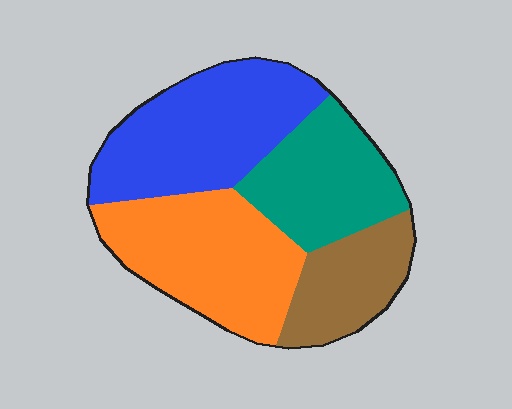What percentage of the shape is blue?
Blue covers about 30% of the shape.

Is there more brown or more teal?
Teal.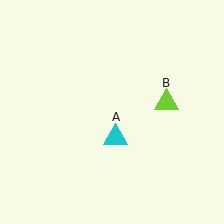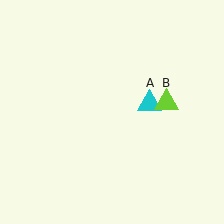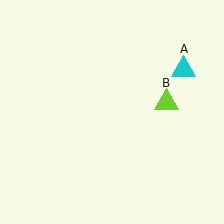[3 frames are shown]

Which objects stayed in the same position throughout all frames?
Lime triangle (object B) remained stationary.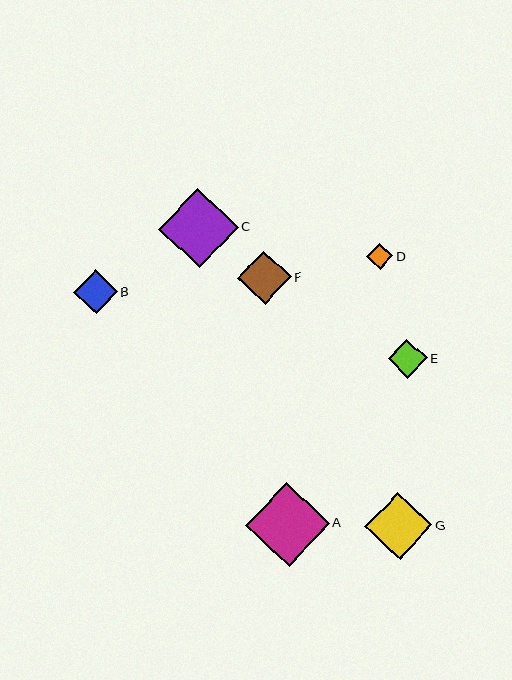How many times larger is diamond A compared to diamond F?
Diamond A is approximately 1.6 times the size of diamond F.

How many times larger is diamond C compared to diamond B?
Diamond C is approximately 1.8 times the size of diamond B.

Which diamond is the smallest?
Diamond D is the smallest with a size of approximately 26 pixels.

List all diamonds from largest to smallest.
From largest to smallest: A, C, G, F, B, E, D.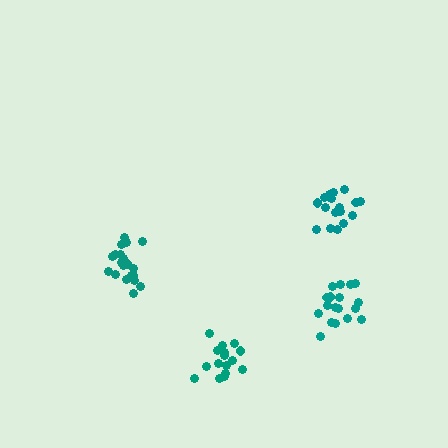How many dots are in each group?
Group 1: 18 dots, Group 2: 20 dots, Group 3: 16 dots, Group 4: 17 dots (71 total).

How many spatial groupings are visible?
There are 4 spatial groupings.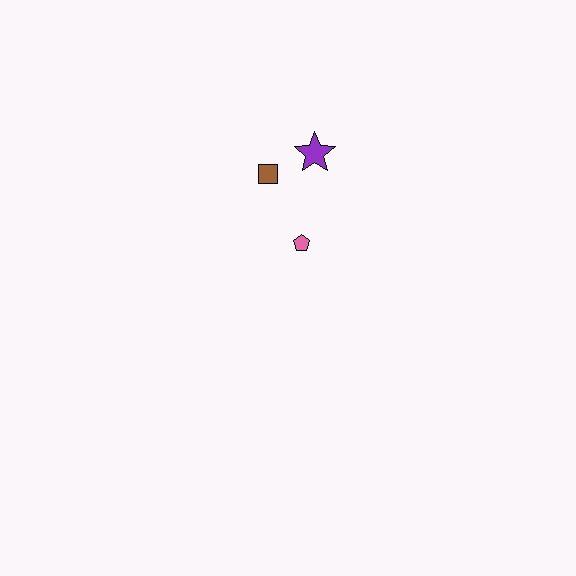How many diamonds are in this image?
There are no diamonds.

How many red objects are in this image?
There are no red objects.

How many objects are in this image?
There are 3 objects.